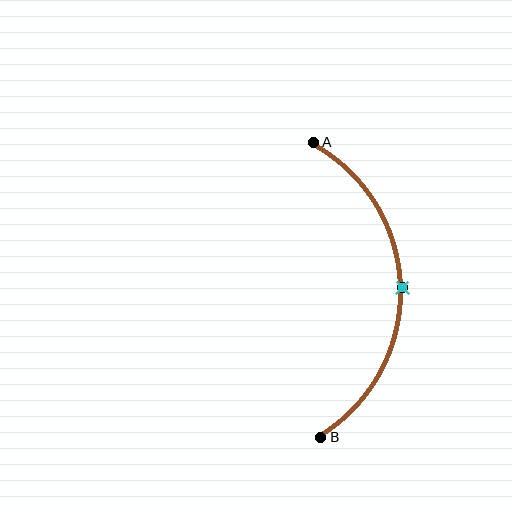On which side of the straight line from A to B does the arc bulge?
The arc bulges to the right of the straight line connecting A and B.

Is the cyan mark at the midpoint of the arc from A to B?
Yes. The cyan mark lies on the arc at equal arc-length from both A and B — it is the arc midpoint.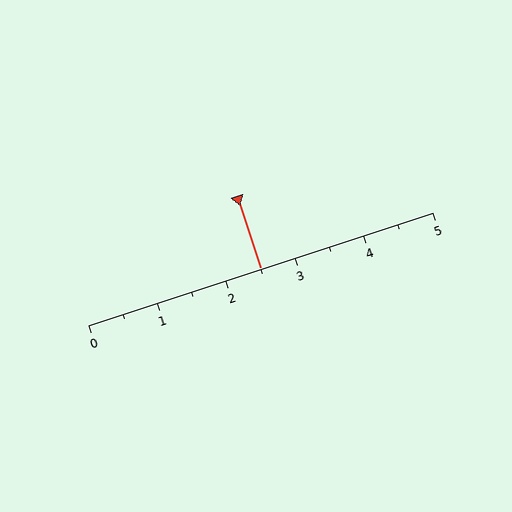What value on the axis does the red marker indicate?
The marker indicates approximately 2.5.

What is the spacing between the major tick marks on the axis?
The major ticks are spaced 1 apart.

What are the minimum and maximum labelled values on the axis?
The axis runs from 0 to 5.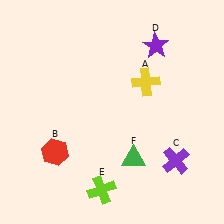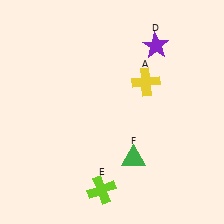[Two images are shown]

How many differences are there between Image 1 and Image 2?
There are 2 differences between the two images.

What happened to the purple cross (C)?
The purple cross (C) was removed in Image 2. It was in the bottom-right area of Image 1.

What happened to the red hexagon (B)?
The red hexagon (B) was removed in Image 2. It was in the bottom-left area of Image 1.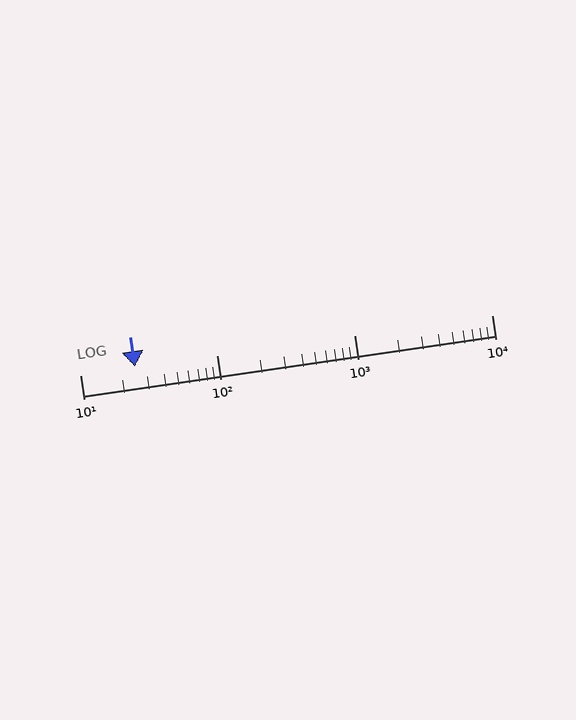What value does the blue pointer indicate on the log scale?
The pointer indicates approximately 25.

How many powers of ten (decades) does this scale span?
The scale spans 3 decades, from 10 to 10000.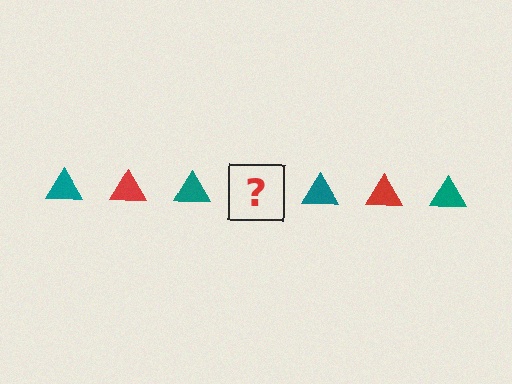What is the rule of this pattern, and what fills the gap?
The rule is that the pattern cycles through teal, red triangles. The gap should be filled with a red triangle.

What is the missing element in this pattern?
The missing element is a red triangle.